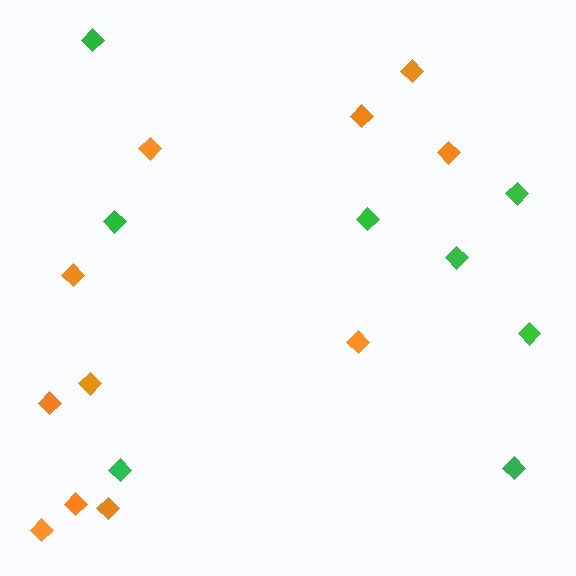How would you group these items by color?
There are 2 groups: one group of green diamonds (8) and one group of orange diamonds (11).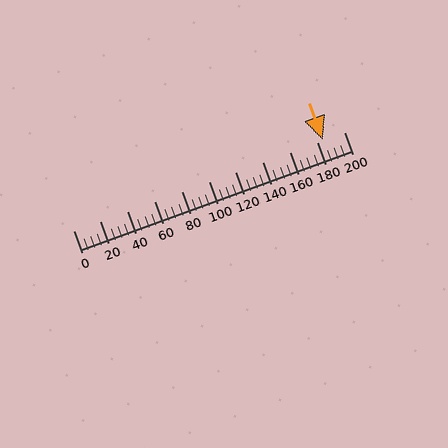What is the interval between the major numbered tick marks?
The major tick marks are spaced 20 units apart.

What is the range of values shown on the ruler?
The ruler shows values from 0 to 200.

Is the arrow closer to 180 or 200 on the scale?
The arrow is closer to 180.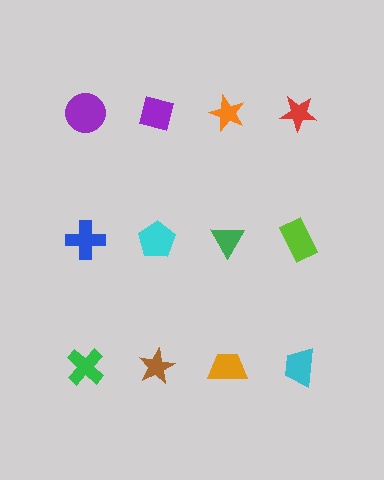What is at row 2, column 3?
A green triangle.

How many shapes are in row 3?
4 shapes.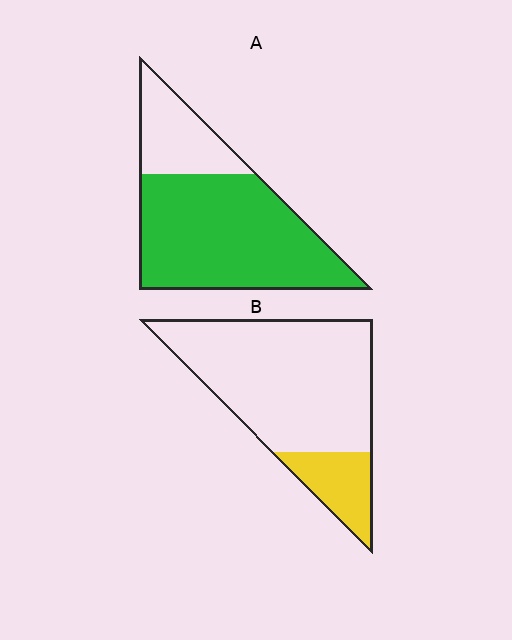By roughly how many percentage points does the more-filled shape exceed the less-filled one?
By roughly 55 percentage points (A over B).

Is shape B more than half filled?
No.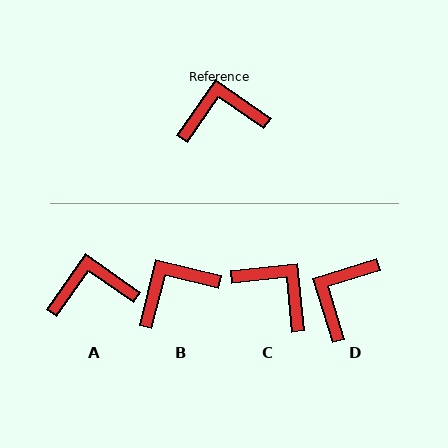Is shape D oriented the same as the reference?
No, it is off by about 52 degrees.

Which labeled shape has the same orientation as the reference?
A.